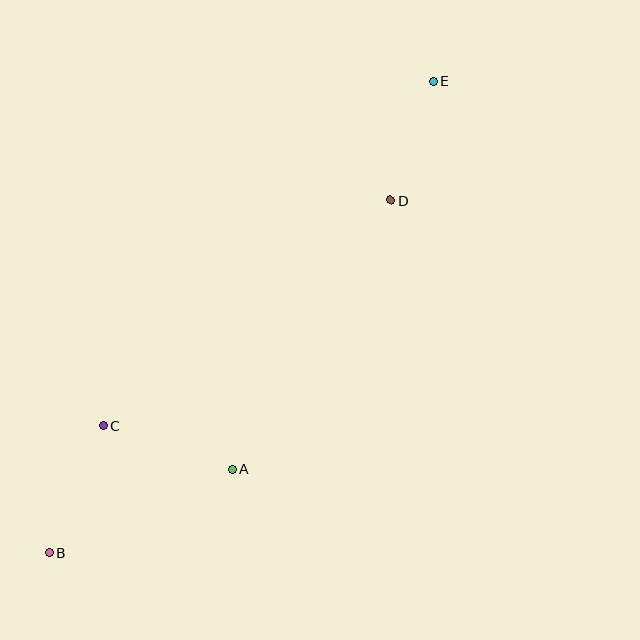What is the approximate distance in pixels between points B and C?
The distance between B and C is approximately 138 pixels.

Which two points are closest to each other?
Points D and E are closest to each other.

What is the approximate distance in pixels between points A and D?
The distance between A and D is approximately 313 pixels.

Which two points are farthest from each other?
Points B and E are farthest from each other.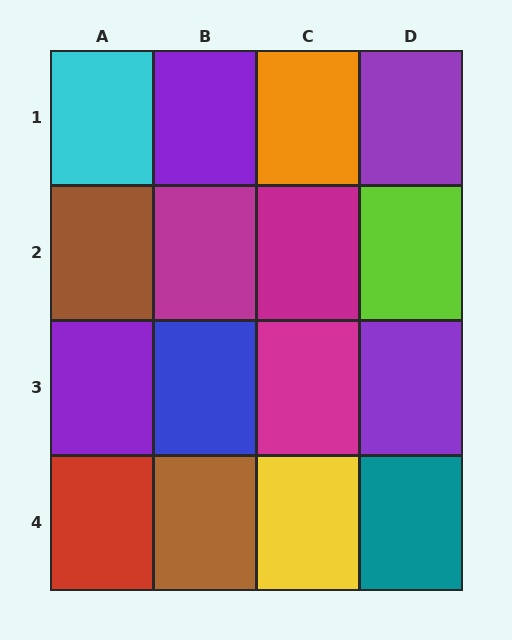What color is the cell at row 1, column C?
Orange.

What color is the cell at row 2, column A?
Brown.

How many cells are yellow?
1 cell is yellow.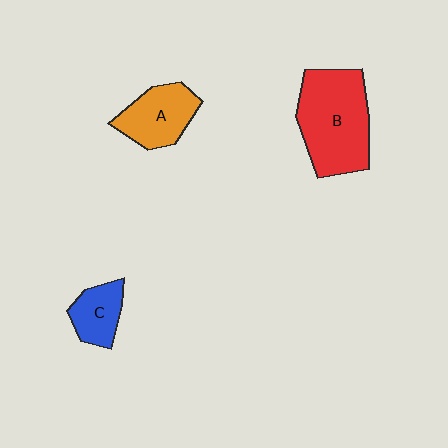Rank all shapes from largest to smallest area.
From largest to smallest: B (red), A (orange), C (blue).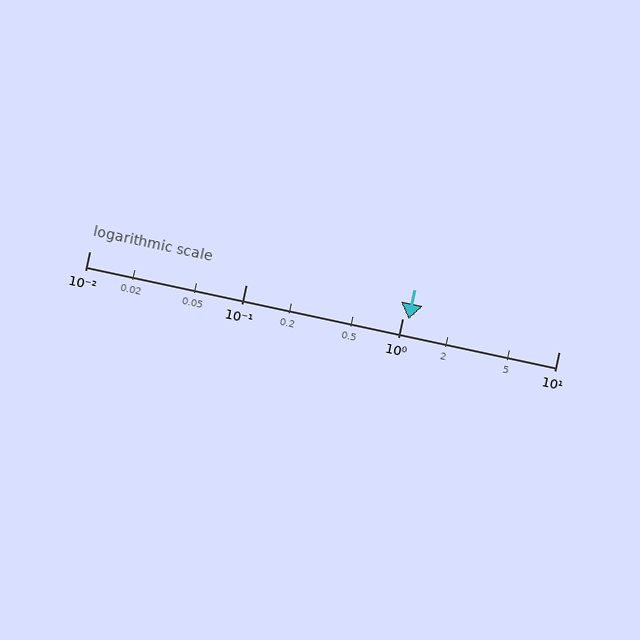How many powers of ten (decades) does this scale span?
The scale spans 3 decades, from 0.01 to 10.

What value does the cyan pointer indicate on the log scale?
The pointer indicates approximately 1.1.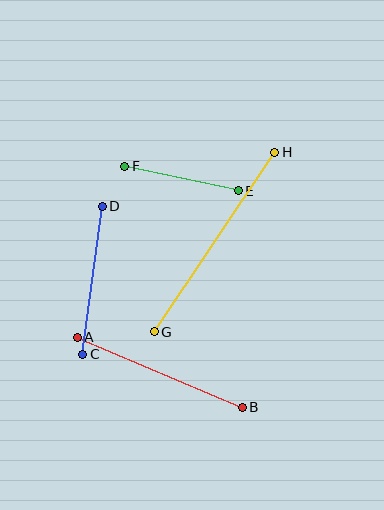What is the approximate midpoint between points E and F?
The midpoint is at approximately (181, 178) pixels.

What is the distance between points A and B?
The distance is approximately 179 pixels.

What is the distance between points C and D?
The distance is approximately 149 pixels.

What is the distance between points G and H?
The distance is approximately 216 pixels.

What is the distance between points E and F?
The distance is approximately 116 pixels.